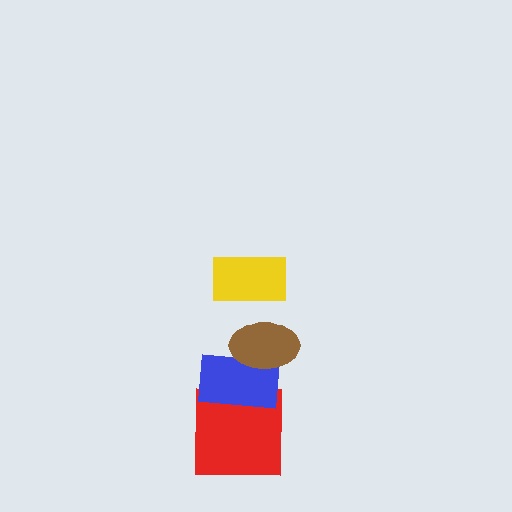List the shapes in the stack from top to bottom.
From top to bottom: the yellow rectangle, the brown ellipse, the blue rectangle, the red square.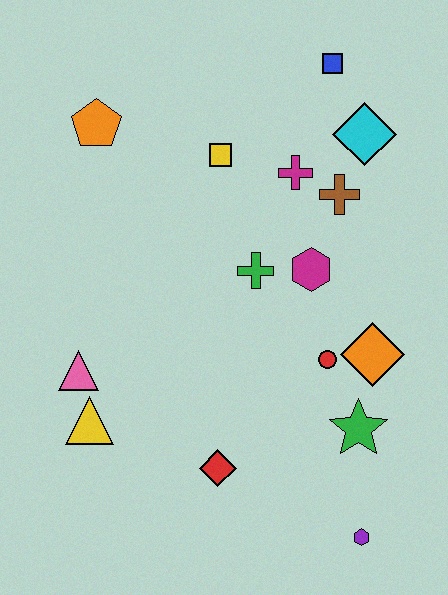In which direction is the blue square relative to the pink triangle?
The blue square is above the pink triangle.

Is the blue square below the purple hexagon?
No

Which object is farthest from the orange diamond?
The orange pentagon is farthest from the orange diamond.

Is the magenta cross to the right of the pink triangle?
Yes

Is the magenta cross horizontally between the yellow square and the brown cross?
Yes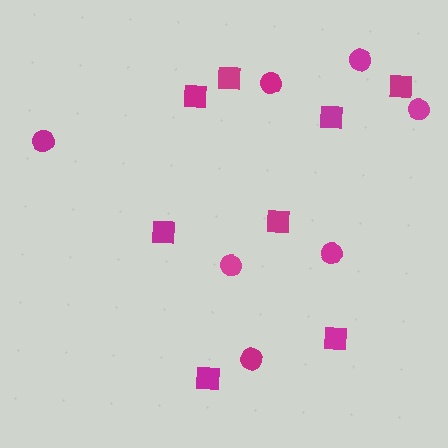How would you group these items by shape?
There are 2 groups: one group of squares (8) and one group of circles (7).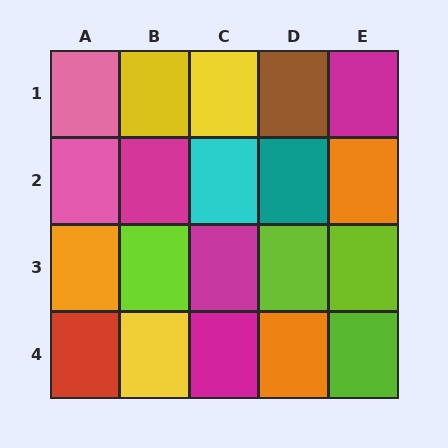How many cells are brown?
1 cell is brown.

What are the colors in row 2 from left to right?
Pink, magenta, cyan, teal, orange.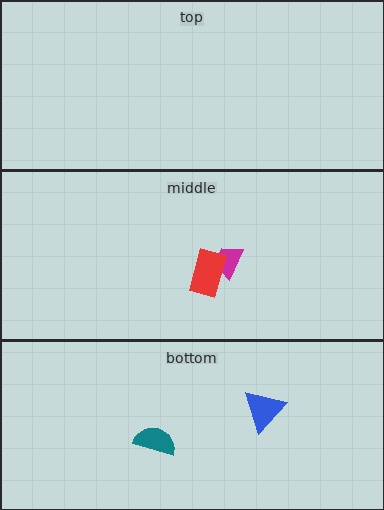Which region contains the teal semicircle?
The bottom region.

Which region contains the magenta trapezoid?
The middle region.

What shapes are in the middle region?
The magenta trapezoid, the red rectangle.